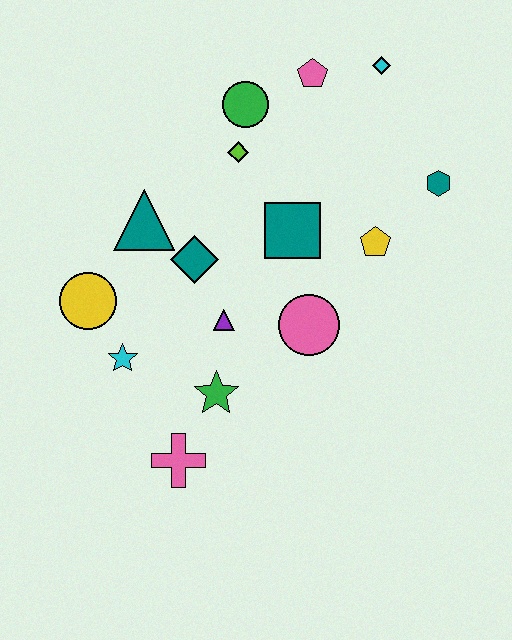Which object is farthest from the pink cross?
The cyan diamond is farthest from the pink cross.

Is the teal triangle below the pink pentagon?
Yes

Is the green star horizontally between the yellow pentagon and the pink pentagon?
No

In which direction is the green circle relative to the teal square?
The green circle is above the teal square.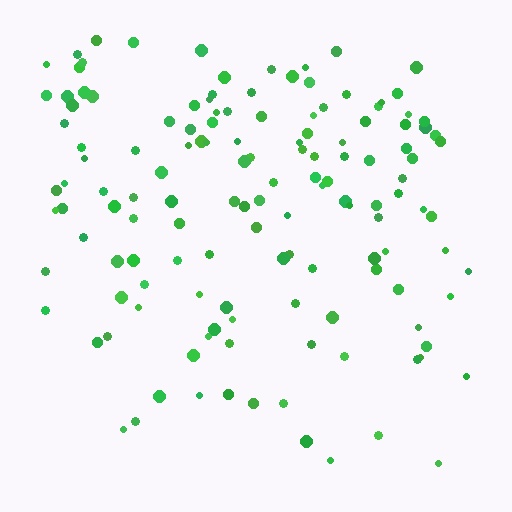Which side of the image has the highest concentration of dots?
The top.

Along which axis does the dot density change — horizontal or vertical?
Vertical.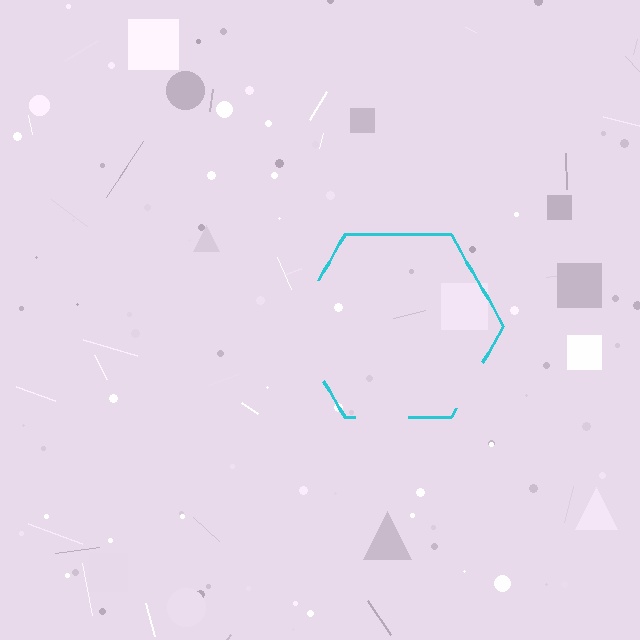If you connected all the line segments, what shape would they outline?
They would outline a hexagon.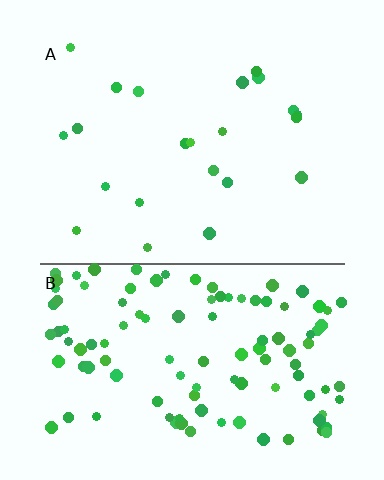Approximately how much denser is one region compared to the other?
Approximately 5.1× — region B over region A.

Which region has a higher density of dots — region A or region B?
B (the bottom).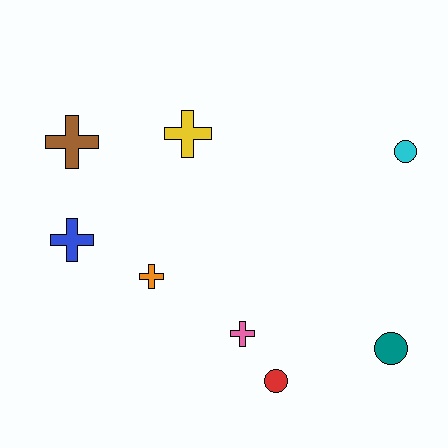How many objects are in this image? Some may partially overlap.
There are 8 objects.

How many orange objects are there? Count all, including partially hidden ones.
There is 1 orange object.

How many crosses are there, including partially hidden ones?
There are 5 crosses.